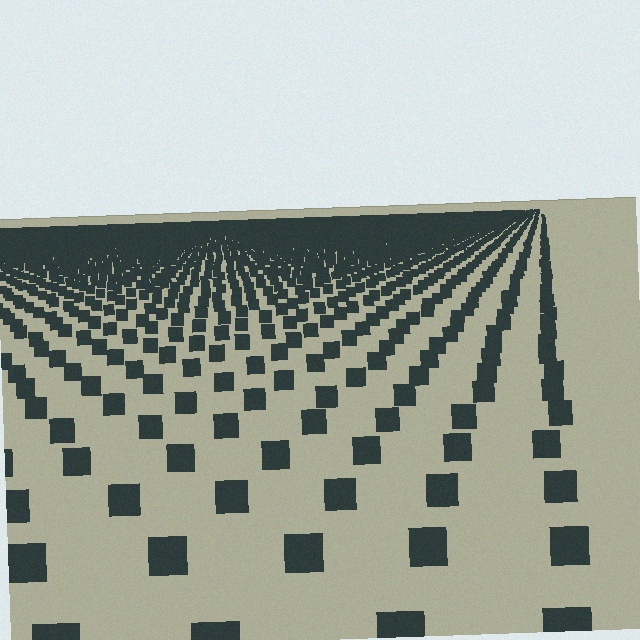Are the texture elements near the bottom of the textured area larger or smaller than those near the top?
Larger. Near the bottom, elements are closer to the viewer and appear at a bigger on-screen size.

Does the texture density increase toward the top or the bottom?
Density increases toward the top.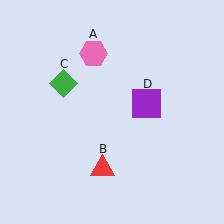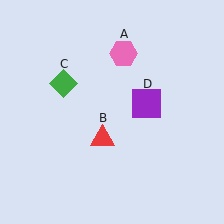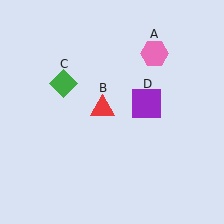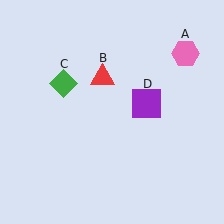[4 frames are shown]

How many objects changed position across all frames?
2 objects changed position: pink hexagon (object A), red triangle (object B).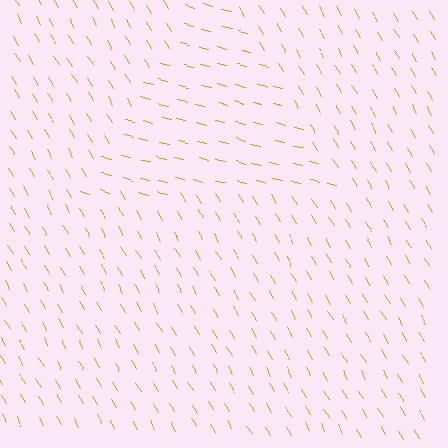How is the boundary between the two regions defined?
The boundary is defined purely by a change in line orientation (approximately 45 degrees difference). All lines are the same color and thickness.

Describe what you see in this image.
The image is filled with small orange line segments. A triangle region in the image has lines oriented differently from the surrounding lines, creating a visible texture boundary.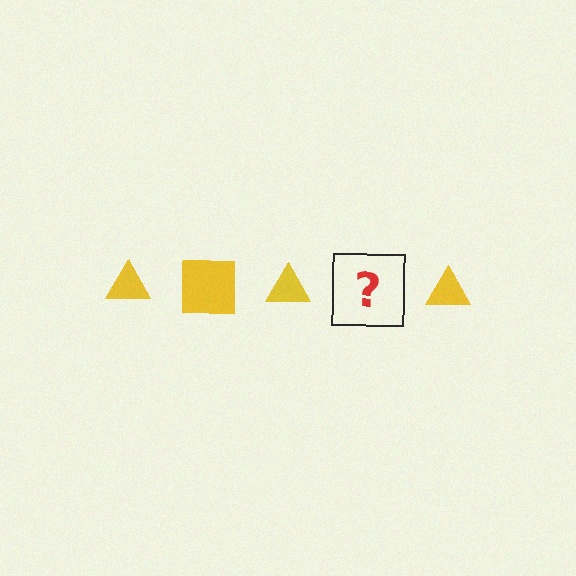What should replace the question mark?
The question mark should be replaced with a yellow square.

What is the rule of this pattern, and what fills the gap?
The rule is that the pattern cycles through triangle, square shapes in yellow. The gap should be filled with a yellow square.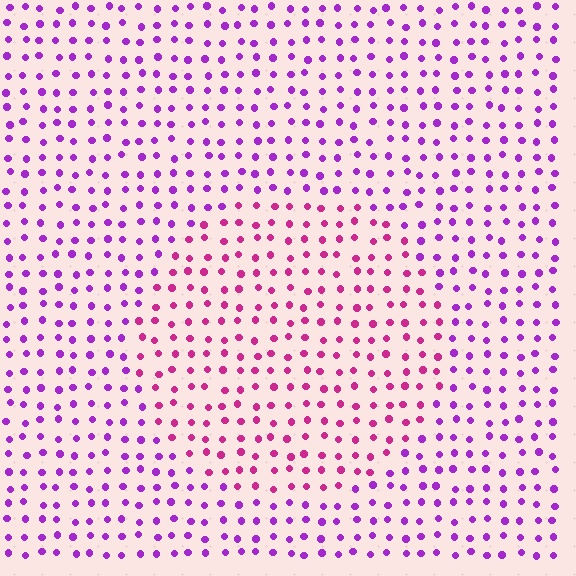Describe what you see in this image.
The image is filled with small purple elements in a uniform arrangement. A circle-shaped region is visible where the elements are tinted to a slightly different hue, forming a subtle color boundary.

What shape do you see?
I see a circle.